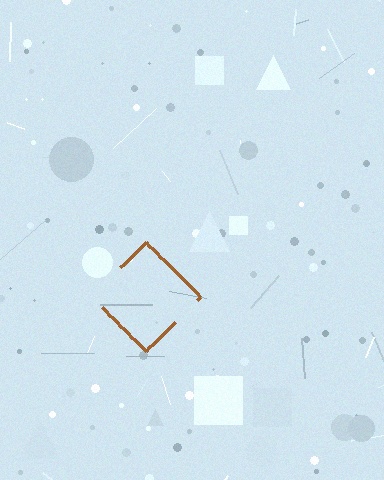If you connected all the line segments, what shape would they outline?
They would outline a diamond.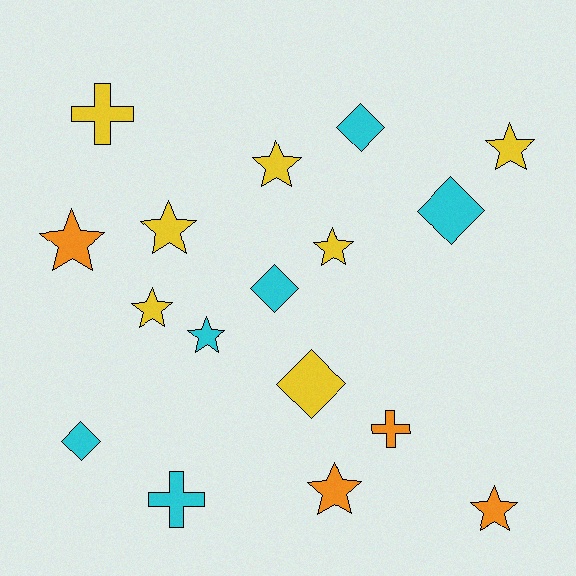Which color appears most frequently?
Yellow, with 7 objects.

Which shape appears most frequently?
Star, with 9 objects.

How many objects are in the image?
There are 17 objects.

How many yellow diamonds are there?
There is 1 yellow diamond.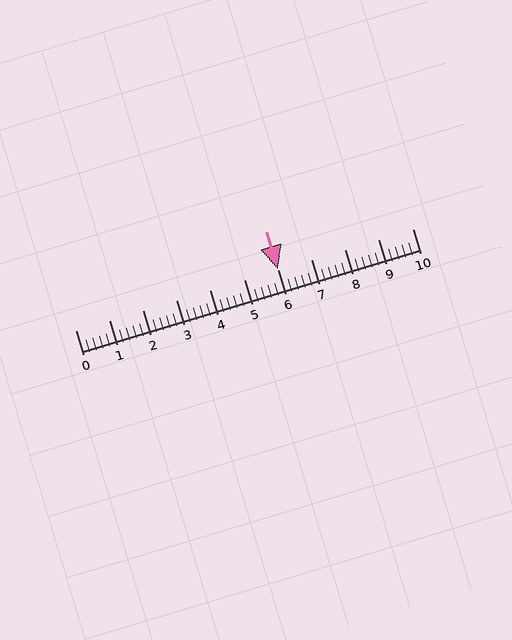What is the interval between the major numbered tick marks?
The major tick marks are spaced 1 units apart.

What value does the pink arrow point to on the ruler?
The pink arrow points to approximately 6.0.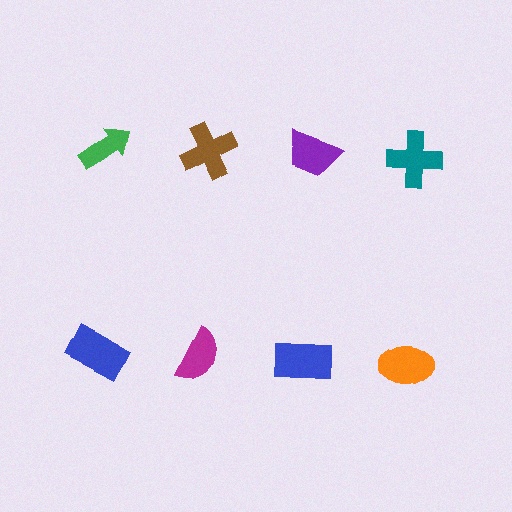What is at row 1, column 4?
A teal cross.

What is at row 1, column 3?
A purple trapezoid.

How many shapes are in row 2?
4 shapes.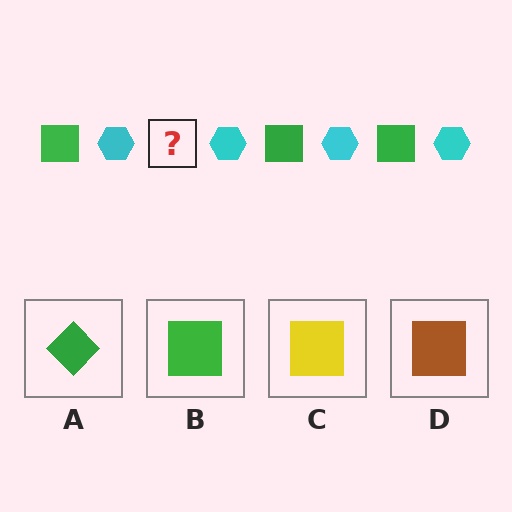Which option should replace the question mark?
Option B.